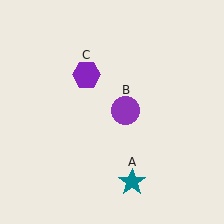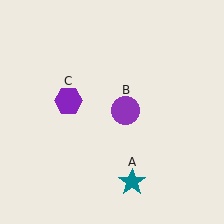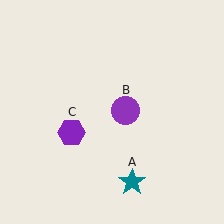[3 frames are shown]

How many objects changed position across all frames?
1 object changed position: purple hexagon (object C).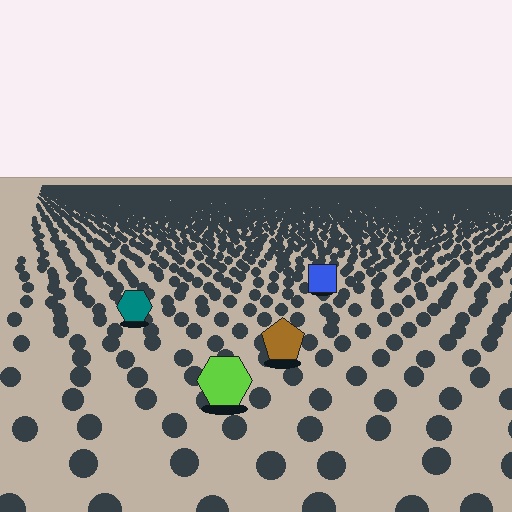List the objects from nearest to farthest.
From nearest to farthest: the lime hexagon, the brown pentagon, the teal hexagon, the blue square.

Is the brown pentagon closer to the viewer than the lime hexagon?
No. The lime hexagon is closer — you can tell from the texture gradient: the ground texture is coarser near it.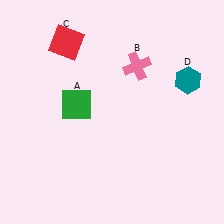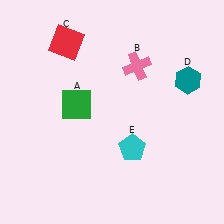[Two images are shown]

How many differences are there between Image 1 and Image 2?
There is 1 difference between the two images.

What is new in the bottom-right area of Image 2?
A cyan pentagon (E) was added in the bottom-right area of Image 2.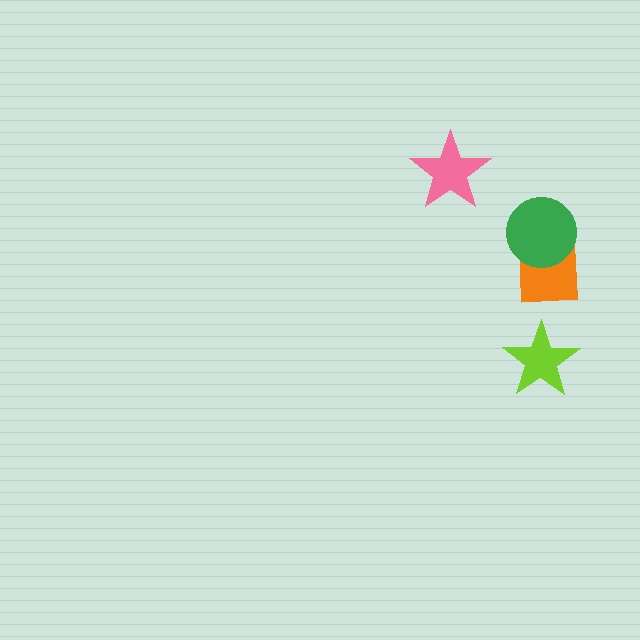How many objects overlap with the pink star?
0 objects overlap with the pink star.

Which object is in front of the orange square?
The green circle is in front of the orange square.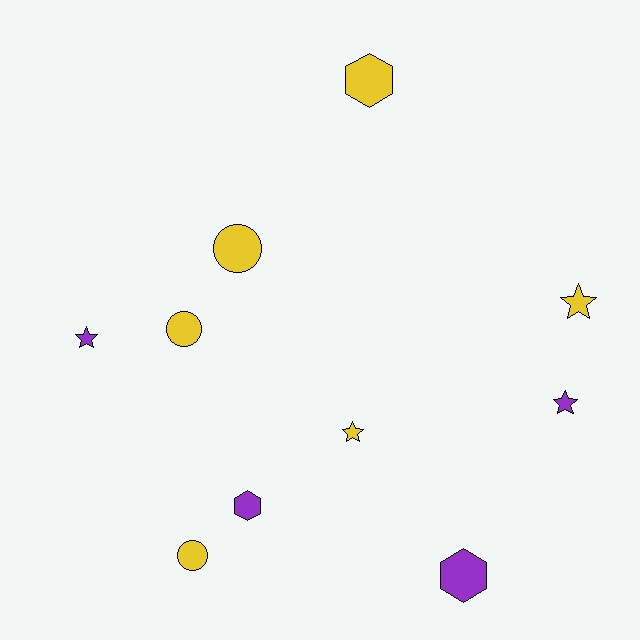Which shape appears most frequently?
Star, with 4 objects.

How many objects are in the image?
There are 10 objects.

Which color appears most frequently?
Yellow, with 6 objects.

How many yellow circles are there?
There are 3 yellow circles.